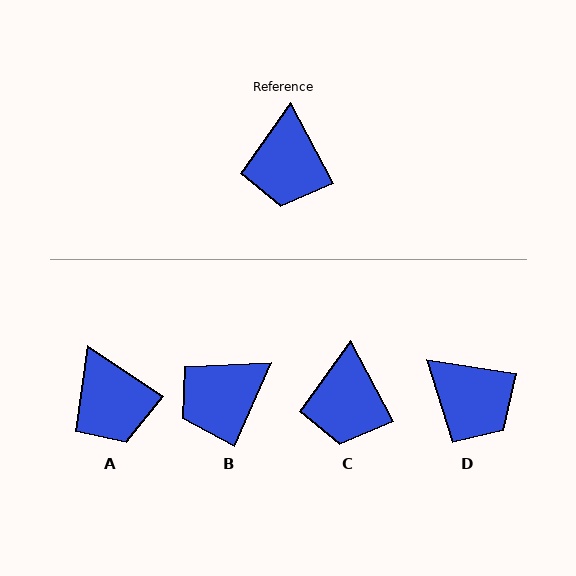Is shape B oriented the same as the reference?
No, it is off by about 52 degrees.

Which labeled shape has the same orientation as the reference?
C.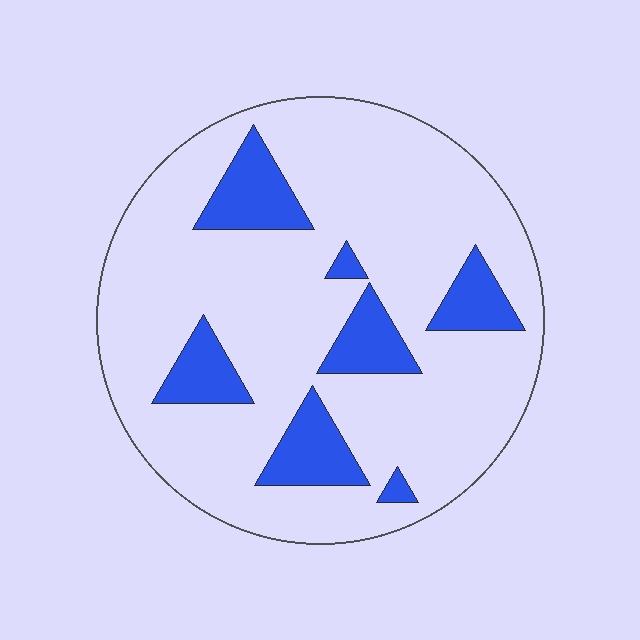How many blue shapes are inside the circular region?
7.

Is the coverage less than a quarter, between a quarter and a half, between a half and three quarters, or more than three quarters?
Less than a quarter.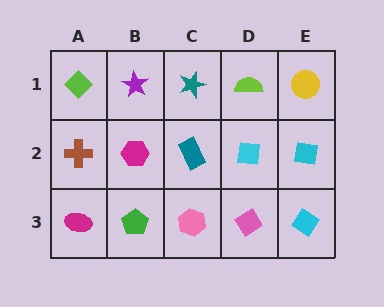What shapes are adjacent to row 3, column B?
A magenta hexagon (row 2, column B), a magenta ellipse (row 3, column A), a pink hexagon (row 3, column C).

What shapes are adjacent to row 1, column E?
A cyan square (row 2, column E), a lime semicircle (row 1, column D).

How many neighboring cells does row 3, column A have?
2.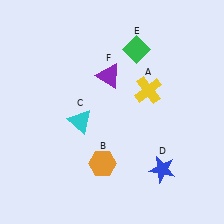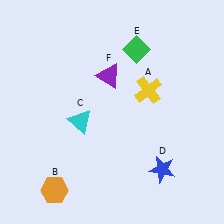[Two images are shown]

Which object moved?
The orange hexagon (B) moved left.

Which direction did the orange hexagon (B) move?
The orange hexagon (B) moved left.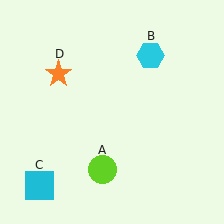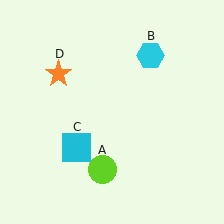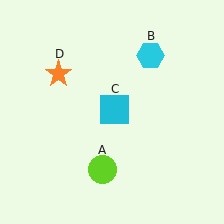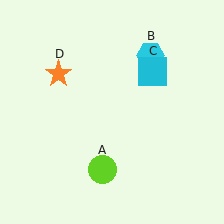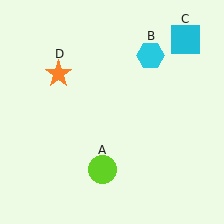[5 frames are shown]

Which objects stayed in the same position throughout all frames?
Lime circle (object A) and cyan hexagon (object B) and orange star (object D) remained stationary.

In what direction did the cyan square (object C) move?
The cyan square (object C) moved up and to the right.